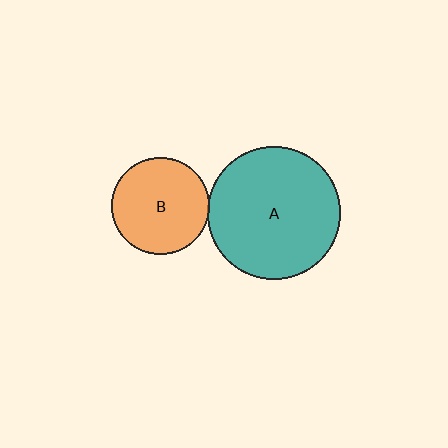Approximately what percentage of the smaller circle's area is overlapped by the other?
Approximately 5%.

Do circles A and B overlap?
Yes.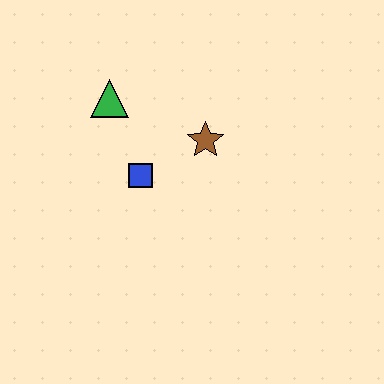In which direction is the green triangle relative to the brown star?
The green triangle is to the left of the brown star.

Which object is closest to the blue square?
The brown star is closest to the blue square.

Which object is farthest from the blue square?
The green triangle is farthest from the blue square.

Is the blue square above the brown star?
No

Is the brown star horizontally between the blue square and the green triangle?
No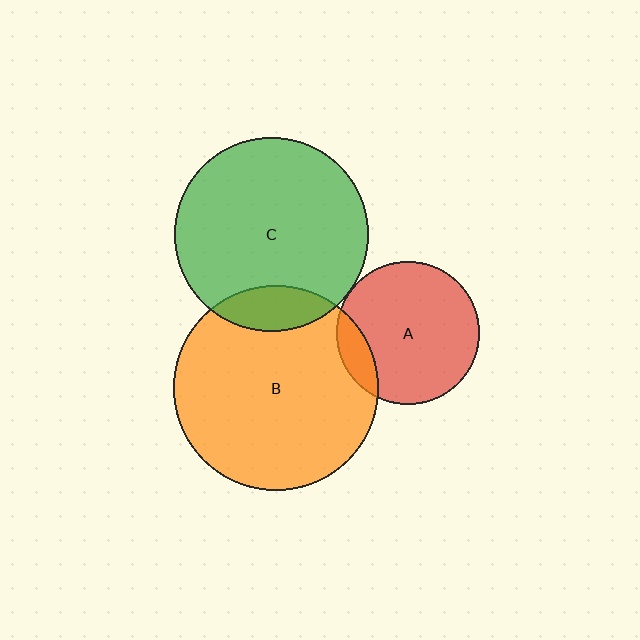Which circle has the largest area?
Circle B (orange).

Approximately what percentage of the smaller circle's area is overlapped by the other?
Approximately 15%.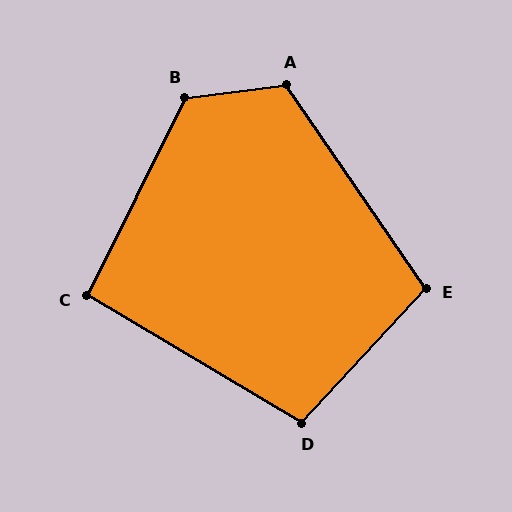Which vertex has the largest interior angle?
B, at approximately 123 degrees.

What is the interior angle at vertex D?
Approximately 102 degrees (obtuse).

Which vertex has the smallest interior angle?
C, at approximately 95 degrees.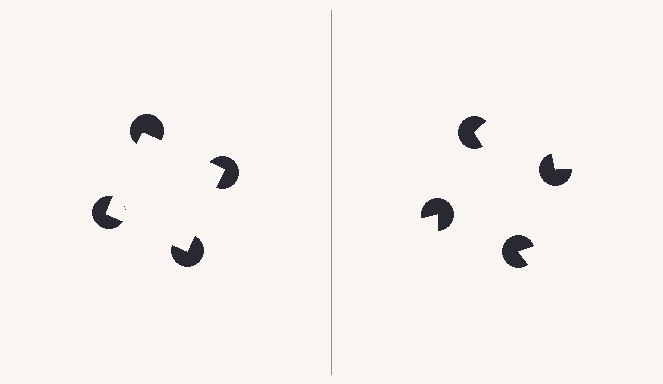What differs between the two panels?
The pac-man discs are positioned identically on both sides; only the wedge orientations differ. On the left they align to a square; on the right they are misaligned.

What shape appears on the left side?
An illusory square.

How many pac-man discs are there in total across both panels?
8 — 4 on each side.